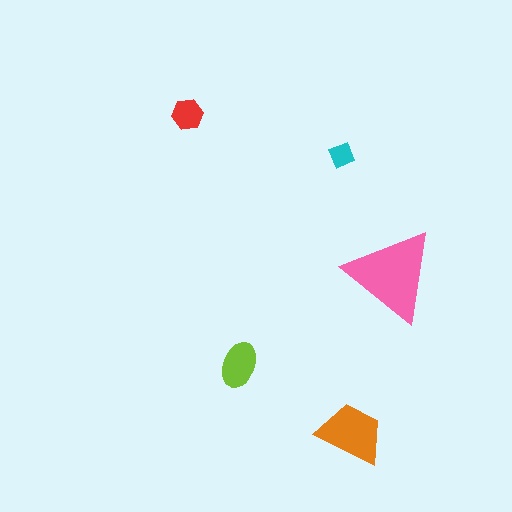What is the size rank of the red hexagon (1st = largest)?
4th.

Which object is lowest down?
The orange trapezoid is bottommost.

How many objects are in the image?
There are 5 objects in the image.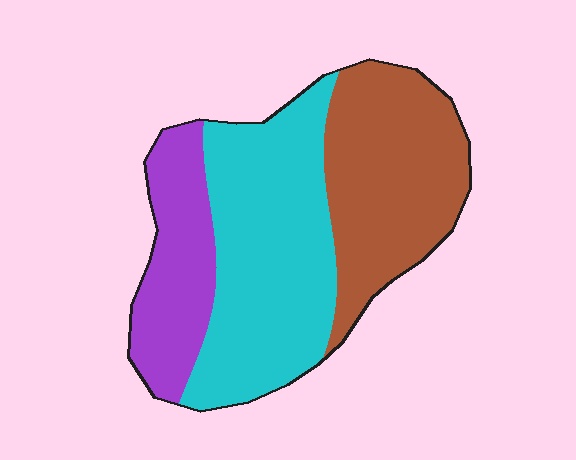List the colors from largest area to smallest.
From largest to smallest: cyan, brown, purple.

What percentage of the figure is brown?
Brown takes up about one third (1/3) of the figure.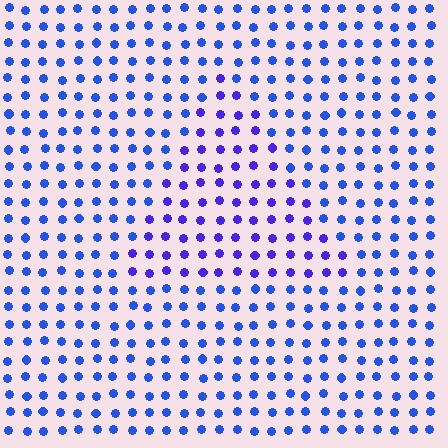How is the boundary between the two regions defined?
The boundary is defined purely by a slight shift in hue (about 26 degrees). Spacing, size, and orientation are identical on both sides.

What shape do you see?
I see a triangle.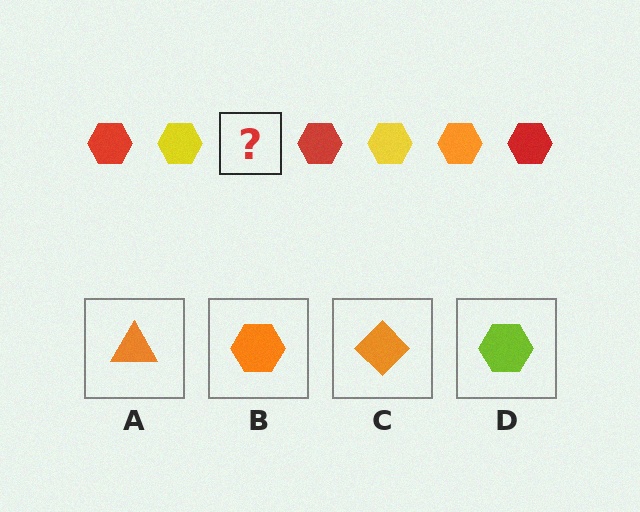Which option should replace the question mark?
Option B.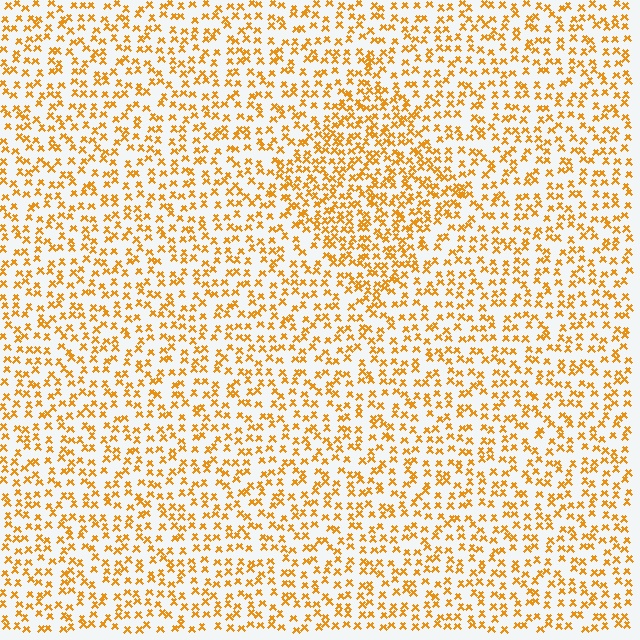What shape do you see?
I see a diamond.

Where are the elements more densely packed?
The elements are more densely packed inside the diamond boundary.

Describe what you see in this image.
The image contains small orange elements arranged at two different densities. A diamond-shaped region is visible where the elements are more densely packed than the surrounding area.